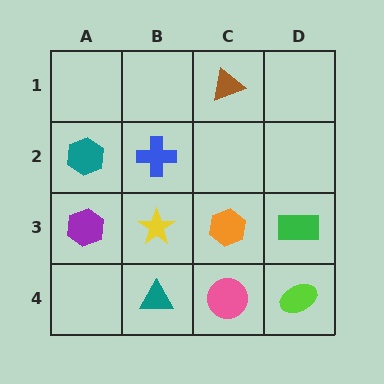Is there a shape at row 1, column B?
No, that cell is empty.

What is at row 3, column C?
An orange hexagon.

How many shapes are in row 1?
1 shape.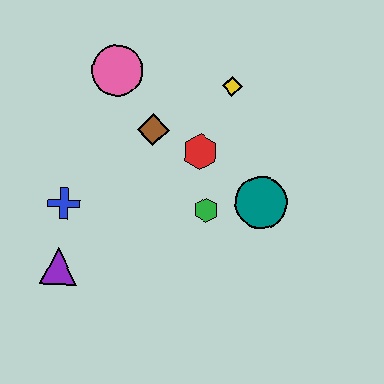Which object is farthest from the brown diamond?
The purple triangle is farthest from the brown diamond.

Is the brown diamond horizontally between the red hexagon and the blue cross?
Yes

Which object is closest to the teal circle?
The green hexagon is closest to the teal circle.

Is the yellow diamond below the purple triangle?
No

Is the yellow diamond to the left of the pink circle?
No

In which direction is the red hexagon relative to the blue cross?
The red hexagon is to the right of the blue cross.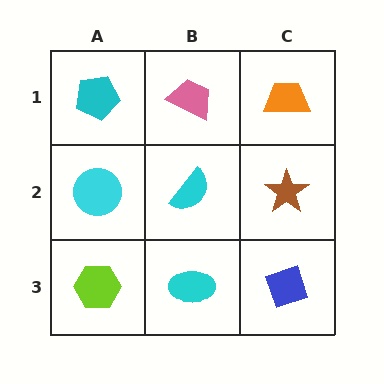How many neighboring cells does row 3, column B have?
3.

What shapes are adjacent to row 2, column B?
A pink trapezoid (row 1, column B), a cyan ellipse (row 3, column B), a cyan circle (row 2, column A), a brown star (row 2, column C).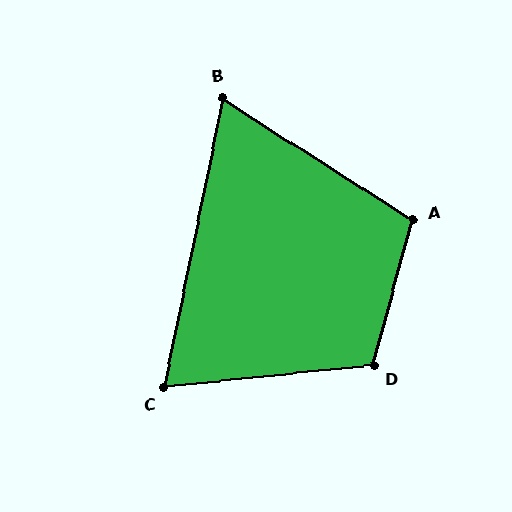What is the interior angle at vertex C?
Approximately 73 degrees (acute).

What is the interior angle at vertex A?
Approximately 107 degrees (obtuse).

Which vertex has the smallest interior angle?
B, at approximately 69 degrees.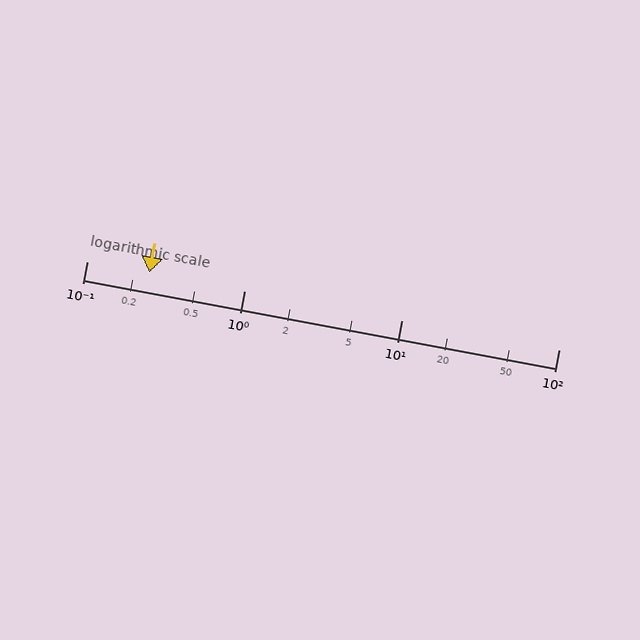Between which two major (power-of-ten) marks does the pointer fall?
The pointer is between 0.1 and 1.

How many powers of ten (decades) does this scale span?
The scale spans 3 decades, from 0.1 to 100.